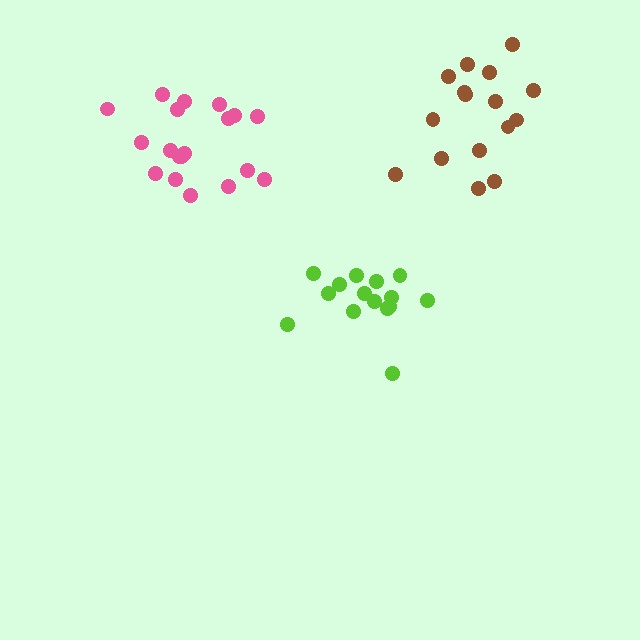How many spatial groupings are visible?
There are 3 spatial groupings.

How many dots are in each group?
Group 1: 15 dots, Group 2: 19 dots, Group 3: 16 dots (50 total).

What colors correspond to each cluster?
The clusters are colored: lime, pink, brown.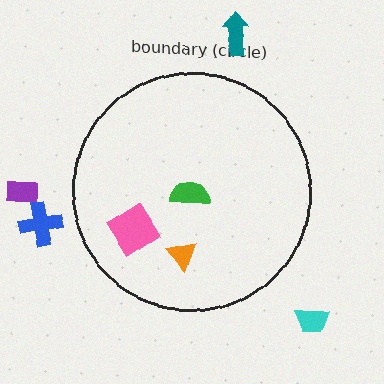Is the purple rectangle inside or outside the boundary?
Outside.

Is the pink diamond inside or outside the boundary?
Inside.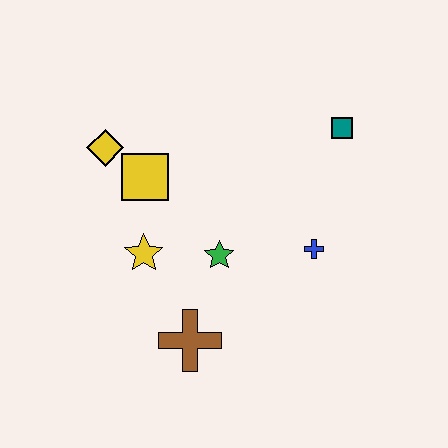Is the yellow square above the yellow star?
Yes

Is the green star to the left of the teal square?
Yes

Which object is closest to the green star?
The yellow star is closest to the green star.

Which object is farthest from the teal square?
The brown cross is farthest from the teal square.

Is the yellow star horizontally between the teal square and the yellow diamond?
Yes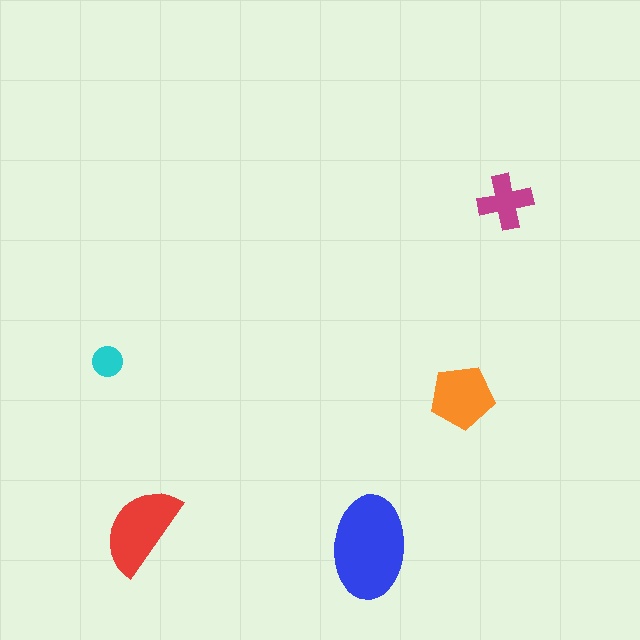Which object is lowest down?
The blue ellipse is bottommost.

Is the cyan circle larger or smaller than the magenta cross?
Smaller.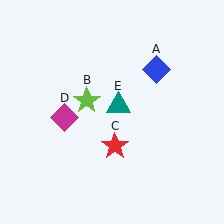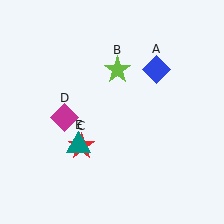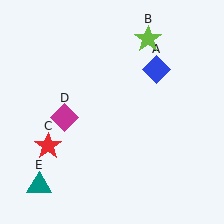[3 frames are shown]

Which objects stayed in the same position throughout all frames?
Blue diamond (object A) and magenta diamond (object D) remained stationary.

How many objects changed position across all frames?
3 objects changed position: lime star (object B), red star (object C), teal triangle (object E).